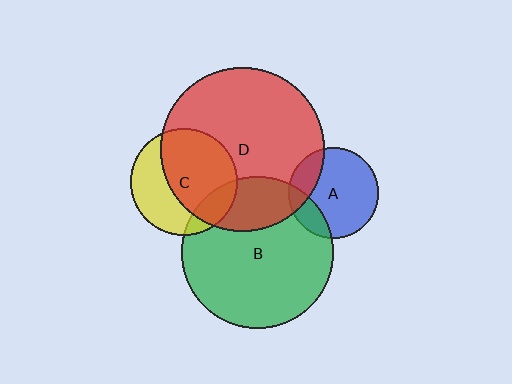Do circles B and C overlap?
Yes.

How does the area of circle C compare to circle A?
Approximately 1.4 times.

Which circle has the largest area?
Circle D (red).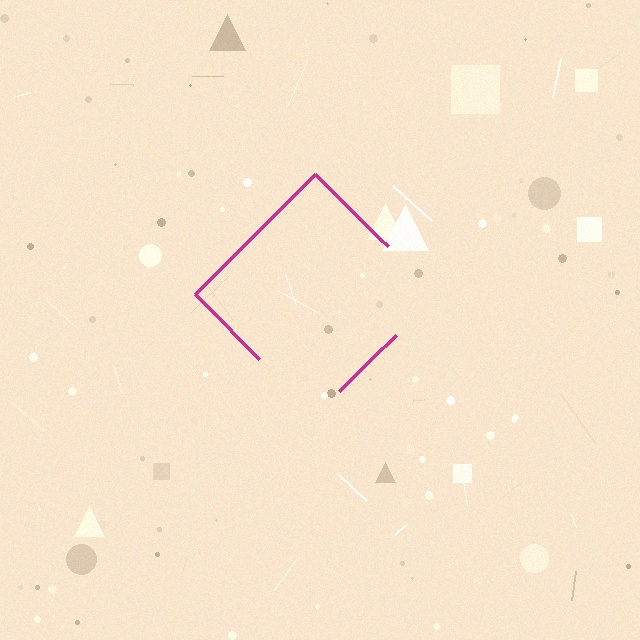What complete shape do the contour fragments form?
The contour fragments form a diamond.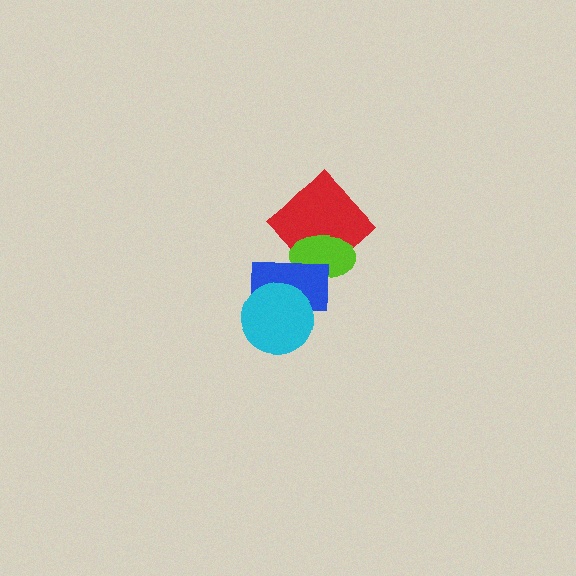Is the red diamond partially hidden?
Yes, it is partially covered by another shape.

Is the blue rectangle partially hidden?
Yes, it is partially covered by another shape.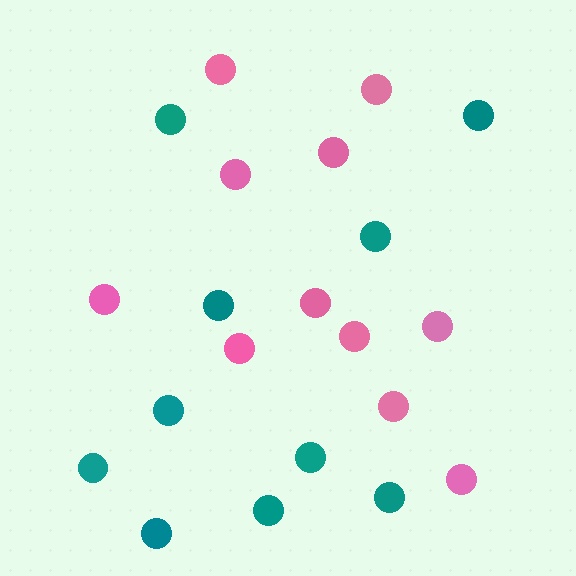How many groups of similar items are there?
There are 2 groups: one group of pink circles (11) and one group of teal circles (10).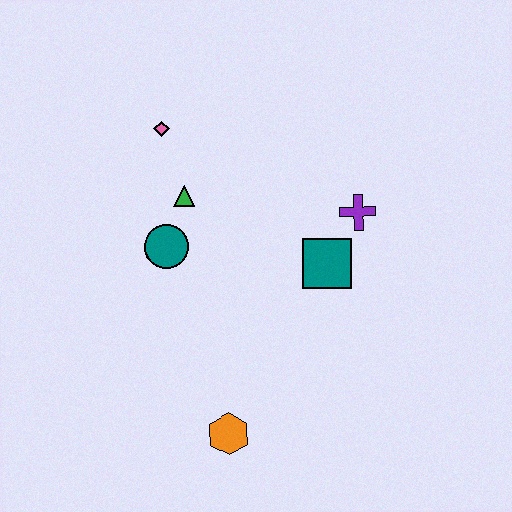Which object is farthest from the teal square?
The pink diamond is farthest from the teal square.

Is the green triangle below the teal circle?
No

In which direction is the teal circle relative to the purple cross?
The teal circle is to the left of the purple cross.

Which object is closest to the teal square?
The purple cross is closest to the teal square.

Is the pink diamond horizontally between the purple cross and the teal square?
No